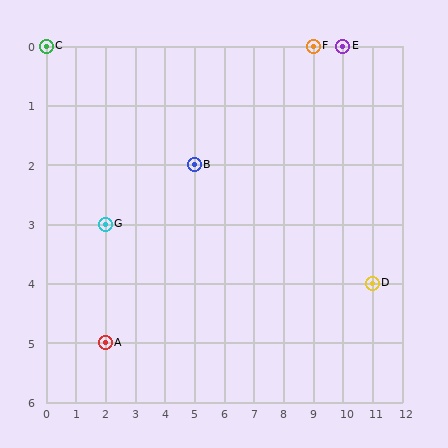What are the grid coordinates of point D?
Point D is at grid coordinates (11, 4).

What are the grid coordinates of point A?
Point A is at grid coordinates (2, 5).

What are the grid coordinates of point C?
Point C is at grid coordinates (0, 0).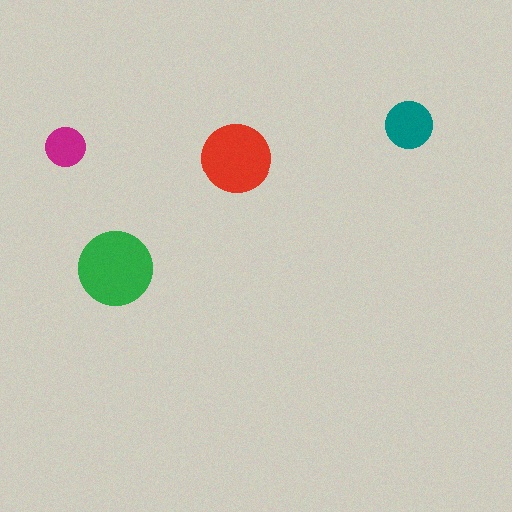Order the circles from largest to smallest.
the green one, the red one, the teal one, the magenta one.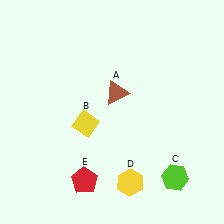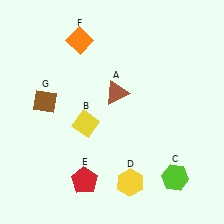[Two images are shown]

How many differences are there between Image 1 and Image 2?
There are 2 differences between the two images.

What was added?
An orange diamond (F), a brown diamond (G) were added in Image 2.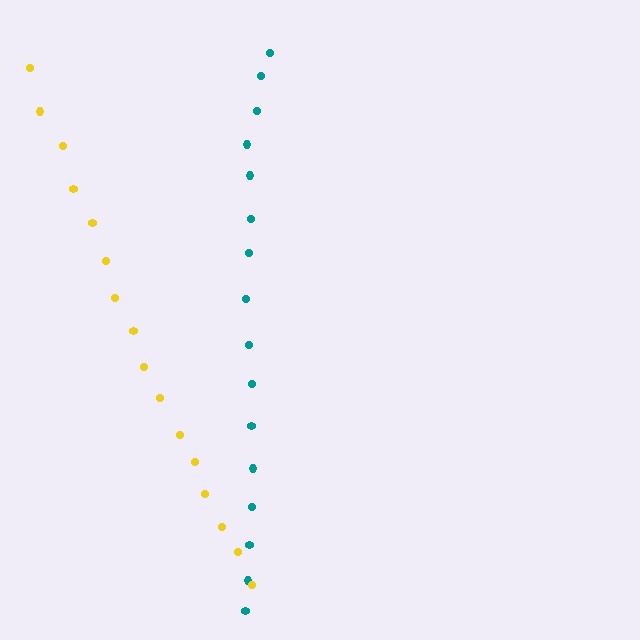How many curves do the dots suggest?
There are 2 distinct paths.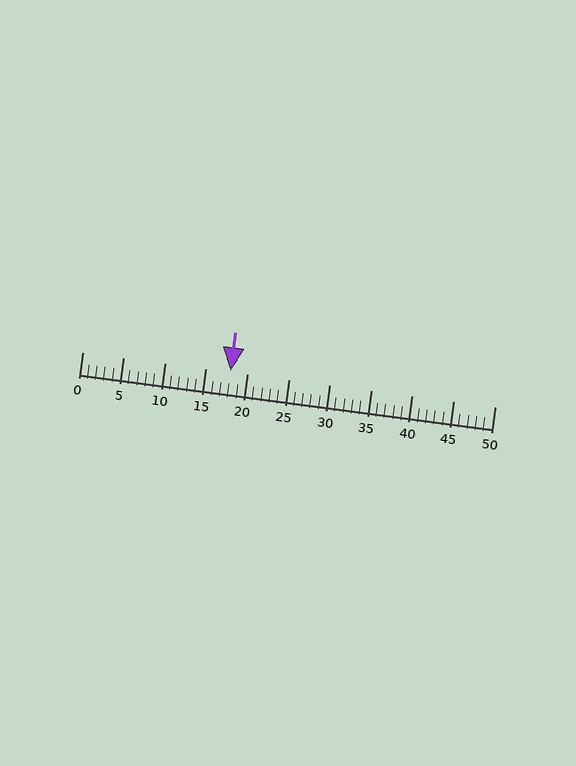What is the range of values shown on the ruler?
The ruler shows values from 0 to 50.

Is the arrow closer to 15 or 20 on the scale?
The arrow is closer to 20.